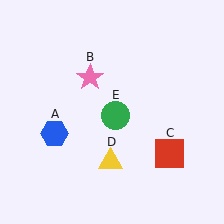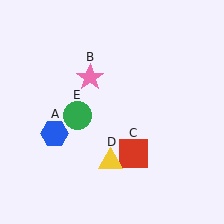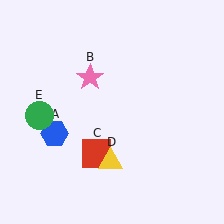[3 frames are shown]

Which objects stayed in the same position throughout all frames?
Blue hexagon (object A) and pink star (object B) and yellow triangle (object D) remained stationary.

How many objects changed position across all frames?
2 objects changed position: red square (object C), green circle (object E).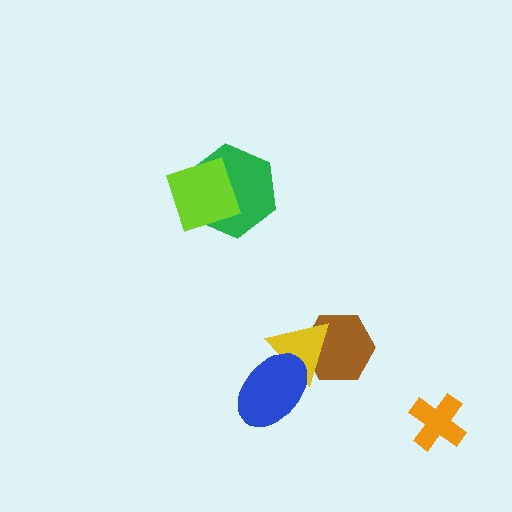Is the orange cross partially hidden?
No, no other shape covers it.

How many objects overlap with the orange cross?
0 objects overlap with the orange cross.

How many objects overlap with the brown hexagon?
1 object overlaps with the brown hexagon.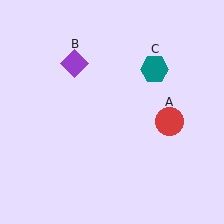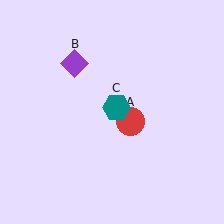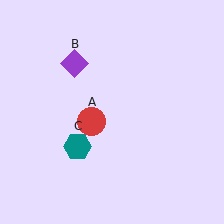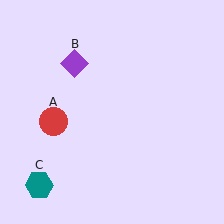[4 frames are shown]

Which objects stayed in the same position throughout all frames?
Purple diamond (object B) remained stationary.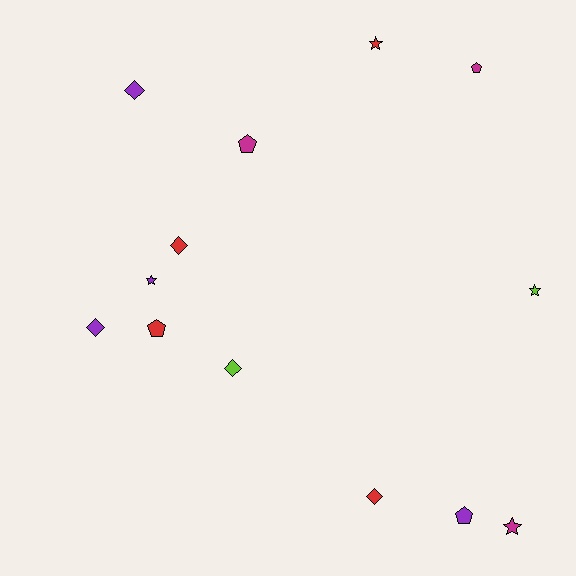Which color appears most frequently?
Red, with 4 objects.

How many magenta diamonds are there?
There are no magenta diamonds.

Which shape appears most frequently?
Diamond, with 5 objects.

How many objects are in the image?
There are 13 objects.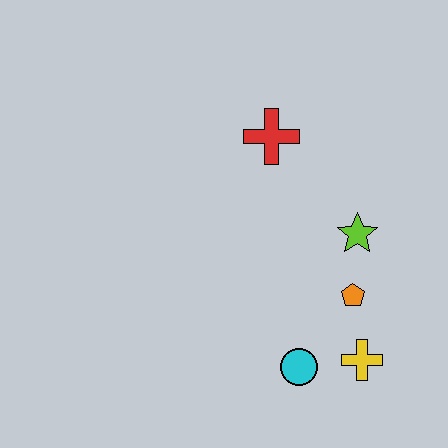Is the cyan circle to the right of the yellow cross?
No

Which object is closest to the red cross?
The lime star is closest to the red cross.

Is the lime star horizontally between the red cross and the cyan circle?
No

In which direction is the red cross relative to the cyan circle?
The red cross is above the cyan circle.